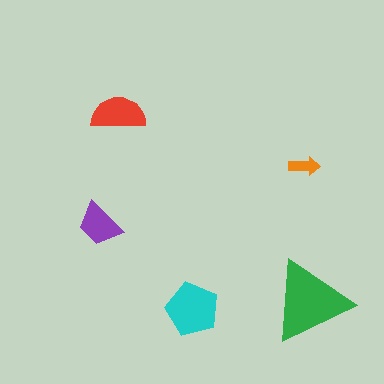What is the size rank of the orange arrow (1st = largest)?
5th.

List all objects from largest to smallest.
The green triangle, the cyan pentagon, the red semicircle, the purple trapezoid, the orange arrow.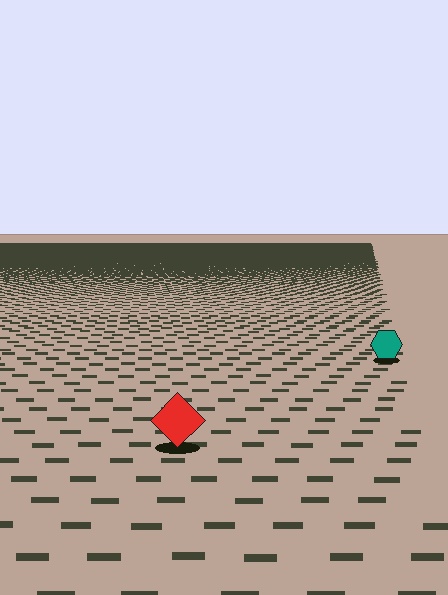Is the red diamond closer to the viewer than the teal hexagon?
Yes. The red diamond is closer — you can tell from the texture gradient: the ground texture is coarser near it.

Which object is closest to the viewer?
The red diamond is closest. The texture marks near it are larger and more spread out.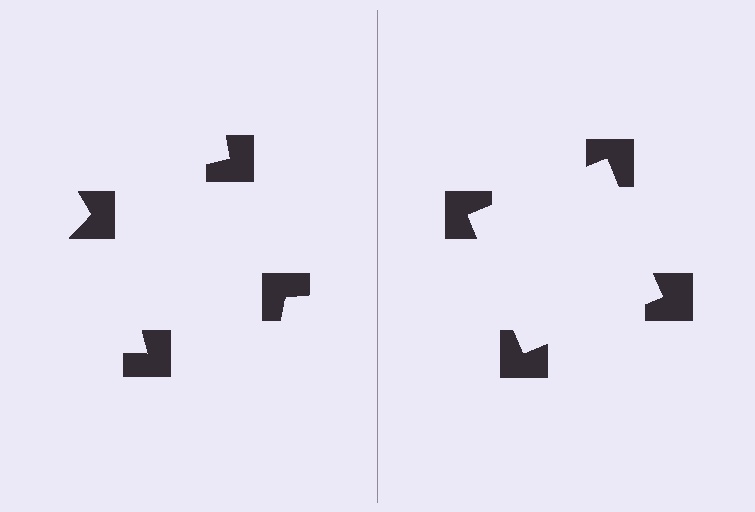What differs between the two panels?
The notched squares are positioned identically on both sides; only the wedge orientations differ. On the right they align to a square; on the left they are misaligned.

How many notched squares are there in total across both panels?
8 — 4 on each side.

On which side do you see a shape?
An illusory square appears on the right side. On the left side the wedge cuts are rotated, so no coherent shape forms.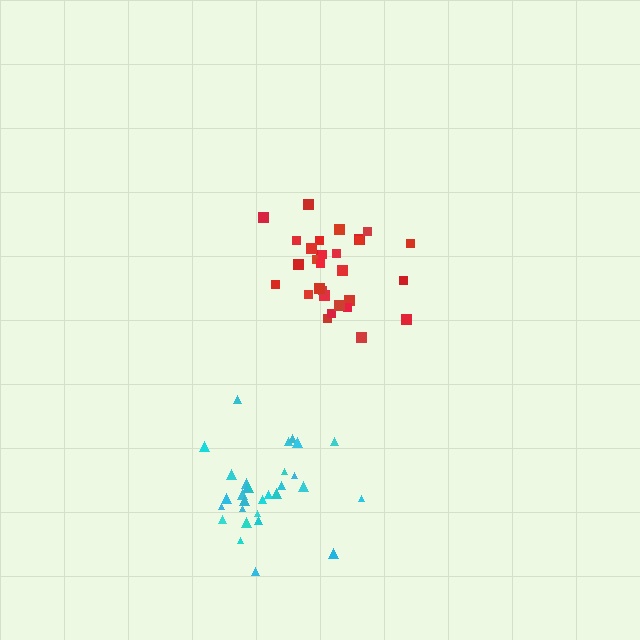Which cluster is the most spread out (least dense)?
Cyan.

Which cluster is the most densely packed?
Red.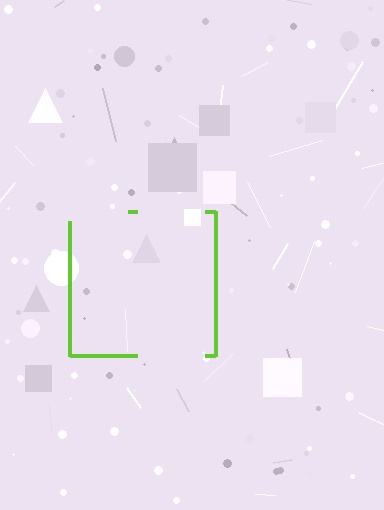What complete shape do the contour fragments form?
The contour fragments form a square.